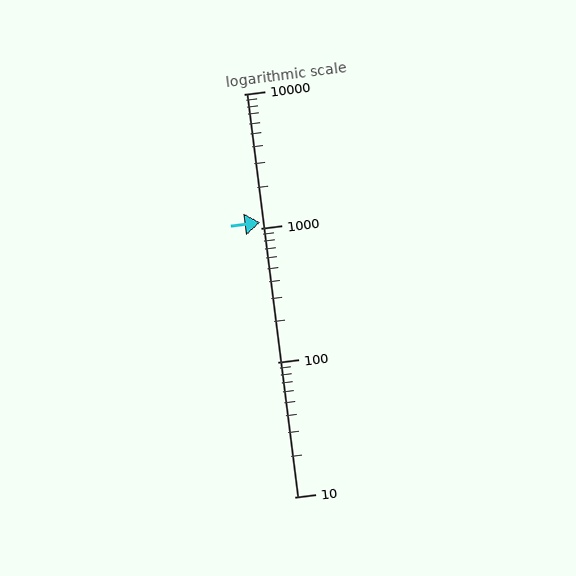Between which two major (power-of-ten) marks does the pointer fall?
The pointer is between 1000 and 10000.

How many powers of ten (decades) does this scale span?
The scale spans 3 decades, from 10 to 10000.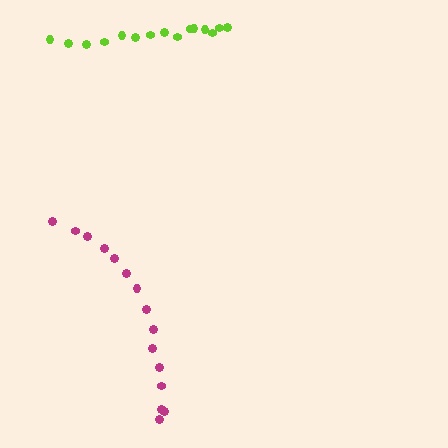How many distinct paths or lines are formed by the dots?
There are 2 distinct paths.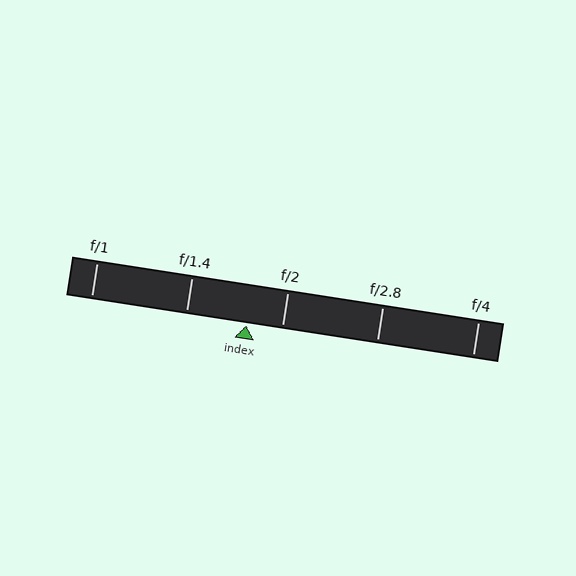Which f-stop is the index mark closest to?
The index mark is closest to f/2.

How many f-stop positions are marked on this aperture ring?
There are 5 f-stop positions marked.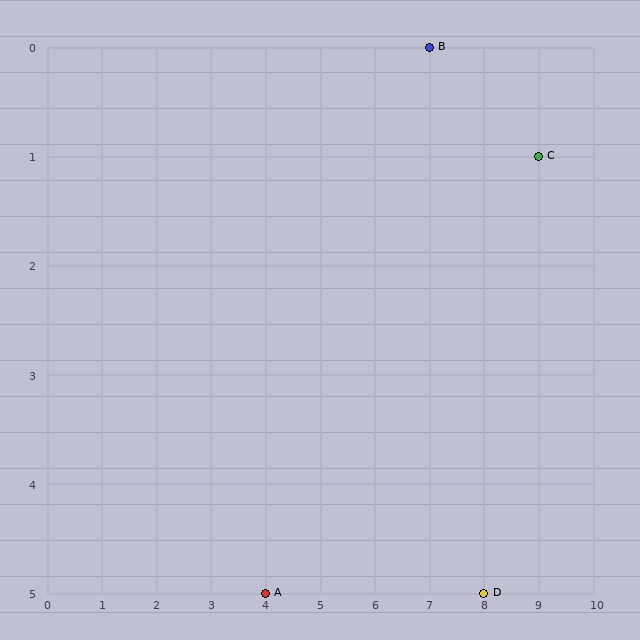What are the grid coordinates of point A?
Point A is at grid coordinates (4, 5).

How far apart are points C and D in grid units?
Points C and D are 1 column and 4 rows apart (about 4.1 grid units diagonally).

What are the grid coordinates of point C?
Point C is at grid coordinates (9, 1).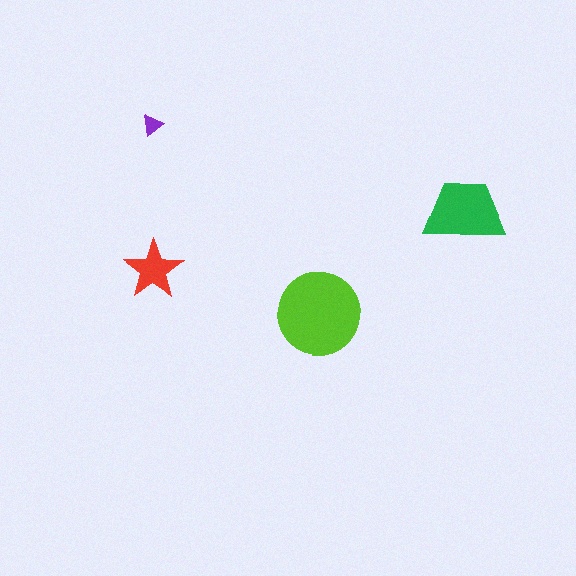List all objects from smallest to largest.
The purple triangle, the red star, the green trapezoid, the lime circle.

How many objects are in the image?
There are 4 objects in the image.